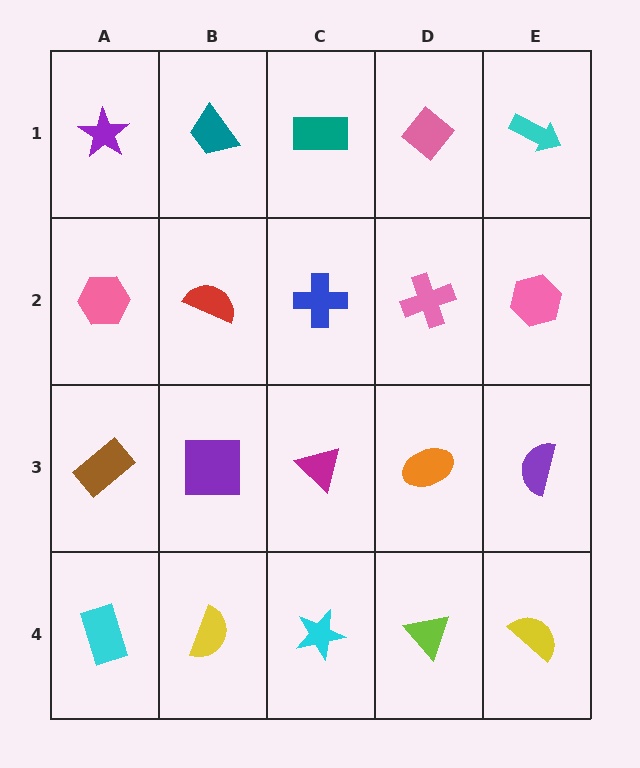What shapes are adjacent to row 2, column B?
A teal trapezoid (row 1, column B), a purple square (row 3, column B), a pink hexagon (row 2, column A), a blue cross (row 2, column C).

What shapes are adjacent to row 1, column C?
A blue cross (row 2, column C), a teal trapezoid (row 1, column B), a pink diamond (row 1, column D).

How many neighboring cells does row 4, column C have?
3.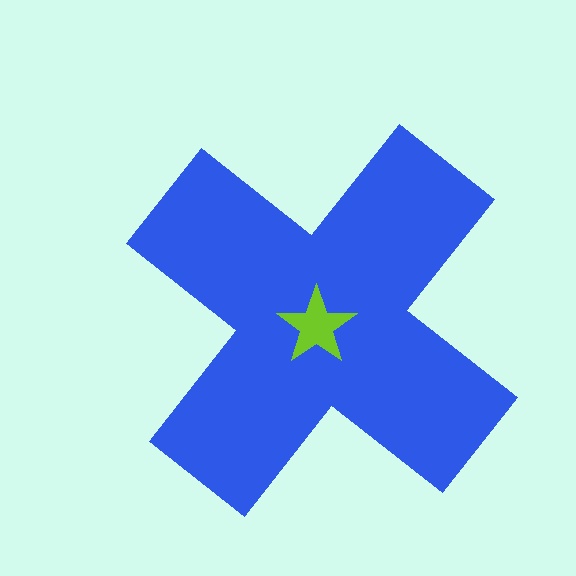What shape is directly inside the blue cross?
The lime star.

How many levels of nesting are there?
2.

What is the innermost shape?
The lime star.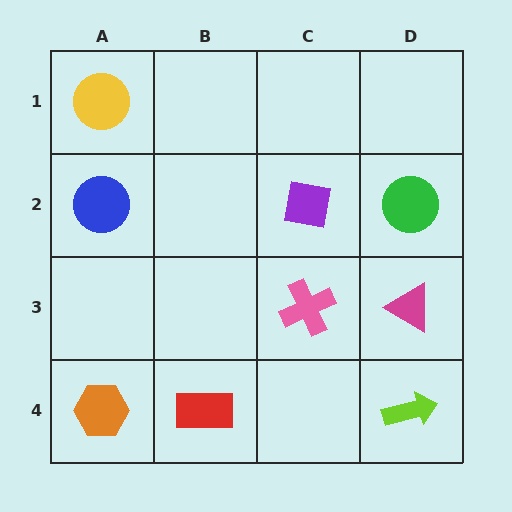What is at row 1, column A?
A yellow circle.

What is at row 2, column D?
A green circle.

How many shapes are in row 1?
1 shape.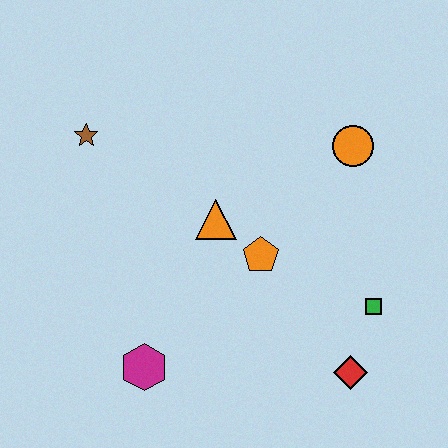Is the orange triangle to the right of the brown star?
Yes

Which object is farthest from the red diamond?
The brown star is farthest from the red diamond.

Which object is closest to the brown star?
The orange triangle is closest to the brown star.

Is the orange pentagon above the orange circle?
No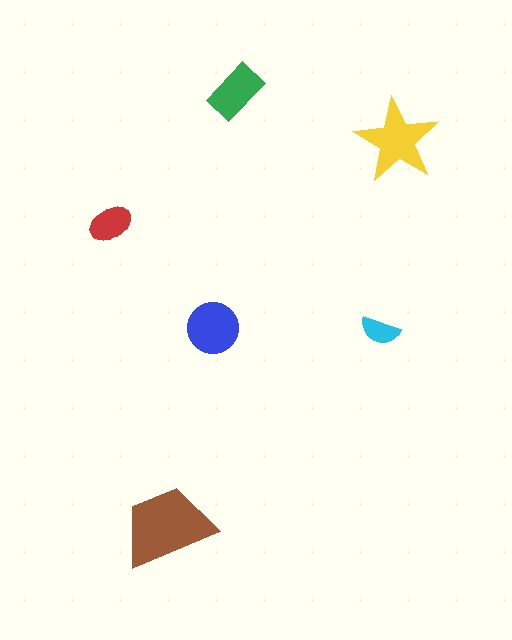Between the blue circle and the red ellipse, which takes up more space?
The blue circle.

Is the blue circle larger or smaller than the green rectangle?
Larger.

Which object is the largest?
The brown trapezoid.